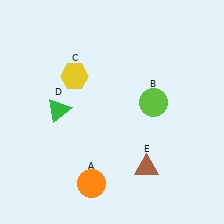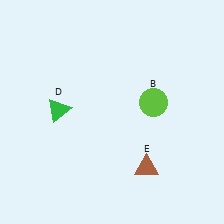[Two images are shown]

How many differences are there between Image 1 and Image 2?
There are 2 differences between the two images.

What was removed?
The orange circle (A), the yellow hexagon (C) were removed in Image 2.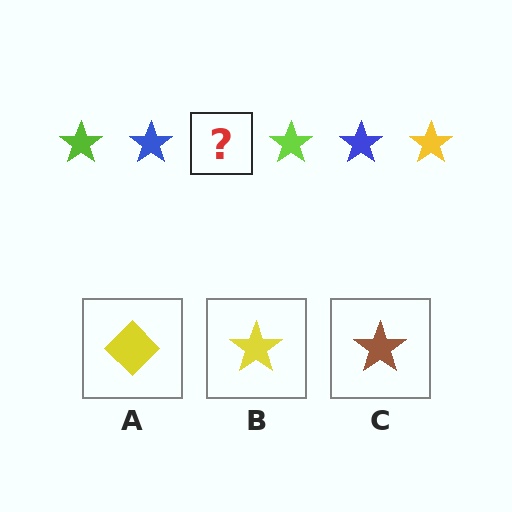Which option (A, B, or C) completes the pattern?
B.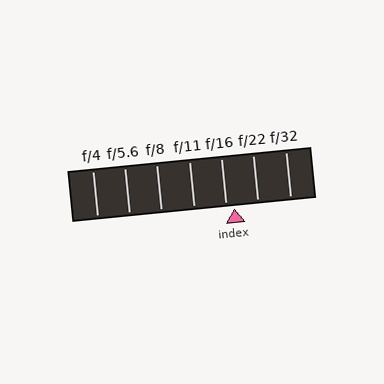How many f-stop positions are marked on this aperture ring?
There are 7 f-stop positions marked.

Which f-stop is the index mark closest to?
The index mark is closest to f/16.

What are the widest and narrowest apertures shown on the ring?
The widest aperture shown is f/4 and the narrowest is f/32.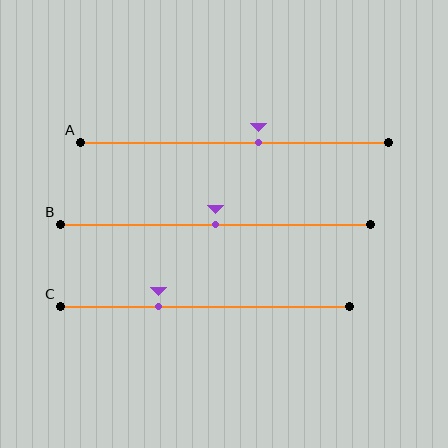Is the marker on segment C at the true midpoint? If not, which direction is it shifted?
No, the marker on segment C is shifted to the left by about 16% of the segment length.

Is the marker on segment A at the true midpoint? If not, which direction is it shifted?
No, the marker on segment A is shifted to the right by about 8% of the segment length.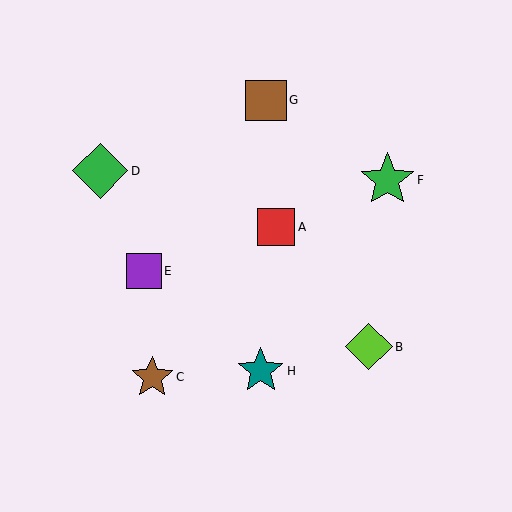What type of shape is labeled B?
Shape B is a lime diamond.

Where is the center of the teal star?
The center of the teal star is at (261, 371).